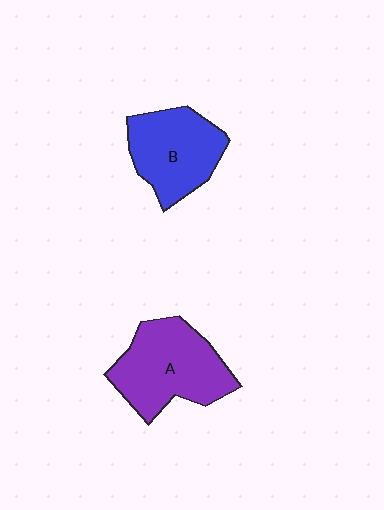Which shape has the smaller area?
Shape B (blue).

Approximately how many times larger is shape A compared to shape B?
Approximately 1.2 times.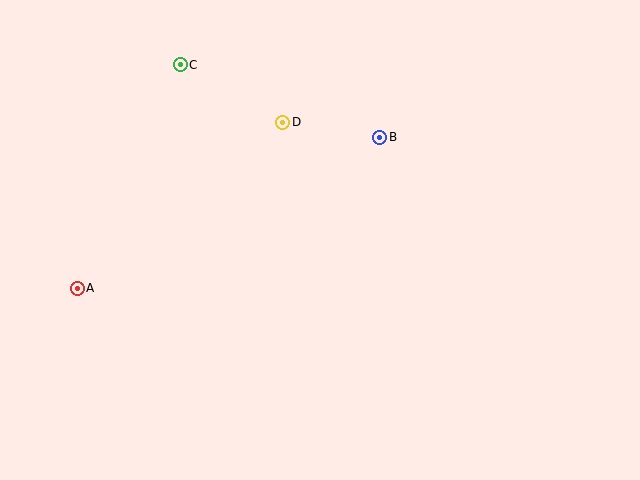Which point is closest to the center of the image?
Point B at (380, 137) is closest to the center.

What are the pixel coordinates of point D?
Point D is at (283, 122).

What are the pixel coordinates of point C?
Point C is at (180, 65).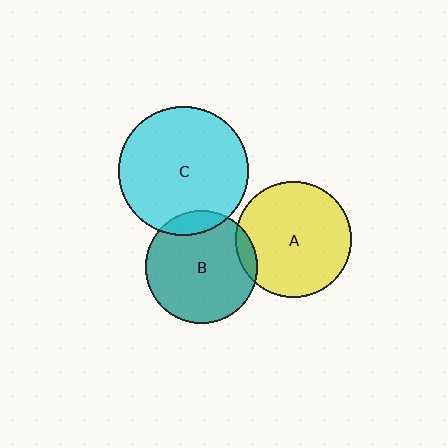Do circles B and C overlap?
Yes.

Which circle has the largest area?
Circle C (cyan).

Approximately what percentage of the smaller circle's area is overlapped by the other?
Approximately 10%.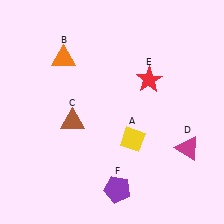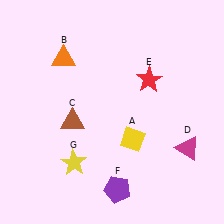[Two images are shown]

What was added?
A yellow star (G) was added in Image 2.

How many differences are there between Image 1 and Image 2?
There is 1 difference between the two images.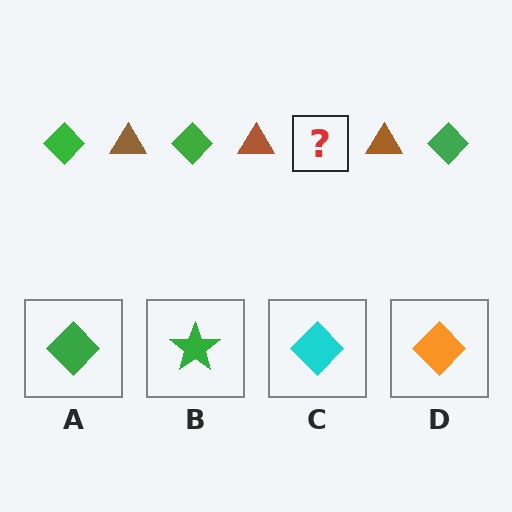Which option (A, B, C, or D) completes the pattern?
A.